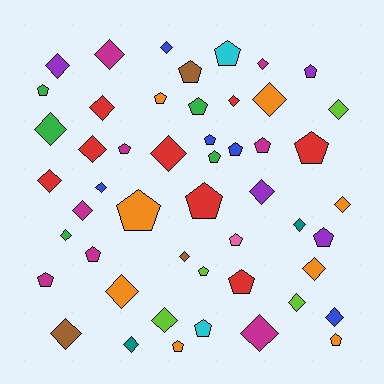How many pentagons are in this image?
There are 23 pentagons.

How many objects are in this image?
There are 50 objects.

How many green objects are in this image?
There are 5 green objects.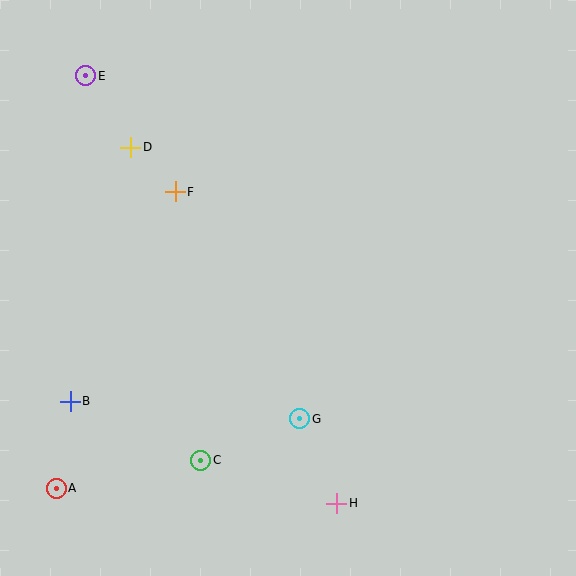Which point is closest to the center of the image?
Point G at (300, 419) is closest to the center.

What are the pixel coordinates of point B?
Point B is at (70, 401).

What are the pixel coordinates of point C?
Point C is at (201, 460).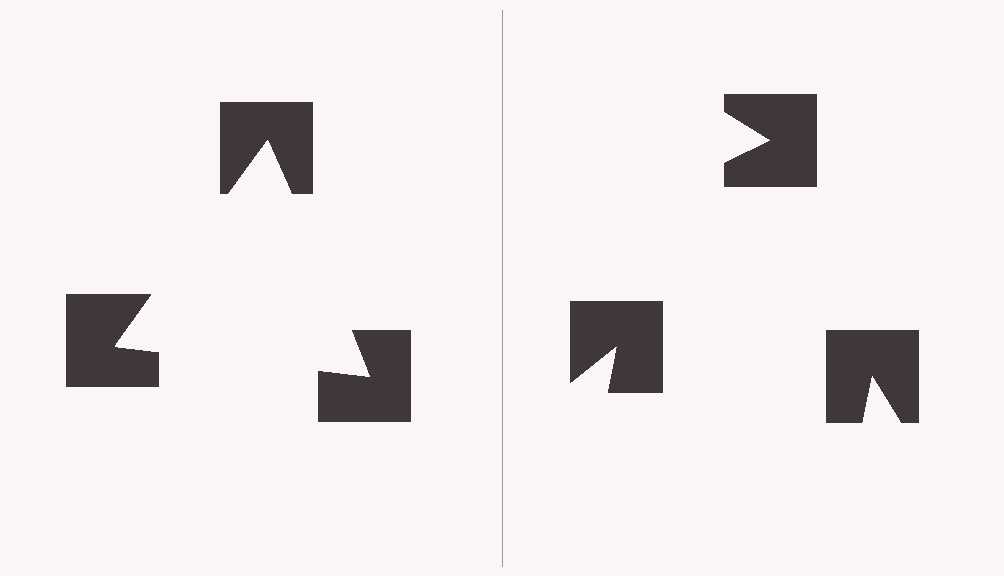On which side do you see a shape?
An illusory triangle appears on the left side. On the right side the wedge cuts are rotated, so no coherent shape forms.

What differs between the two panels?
The notched squares are positioned identically on both sides; only the wedge orientations differ. On the left they align to a triangle; on the right they are misaligned.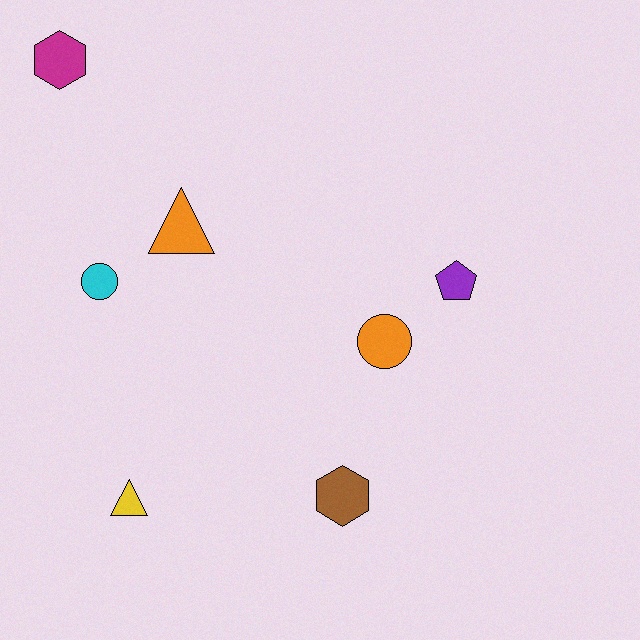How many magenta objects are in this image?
There is 1 magenta object.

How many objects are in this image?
There are 7 objects.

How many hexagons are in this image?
There are 2 hexagons.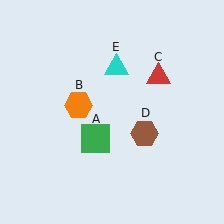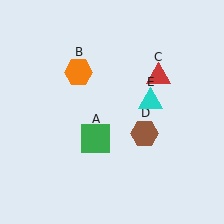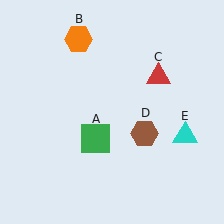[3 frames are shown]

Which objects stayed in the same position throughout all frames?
Green square (object A) and red triangle (object C) and brown hexagon (object D) remained stationary.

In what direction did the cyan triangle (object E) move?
The cyan triangle (object E) moved down and to the right.